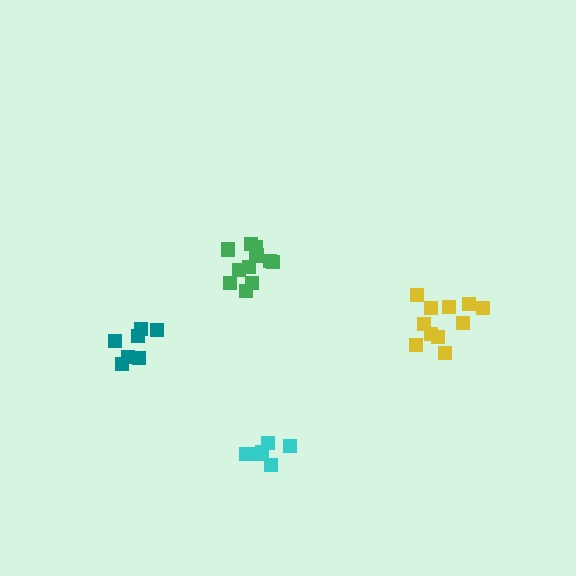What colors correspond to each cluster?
The clusters are colored: green, yellow, teal, cyan.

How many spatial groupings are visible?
There are 4 spatial groupings.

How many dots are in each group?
Group 1: 12 dots, Group 2: 11 dots, Group 3: 7 dots, Group 4: 7 dots (37 total).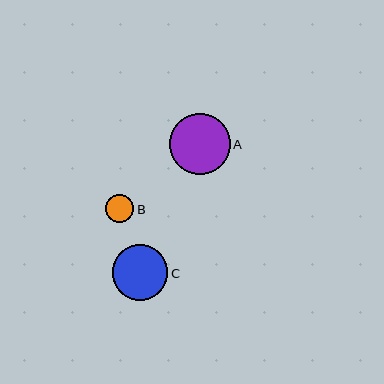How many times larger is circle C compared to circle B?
Circle C is approximately 1.9 times the size of circle B.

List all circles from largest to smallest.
From largest to smallest: A, C, B.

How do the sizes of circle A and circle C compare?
Circle A and circle C are approximately the same size.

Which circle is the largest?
Circle A is the largest with a size of approximately 61 pixels.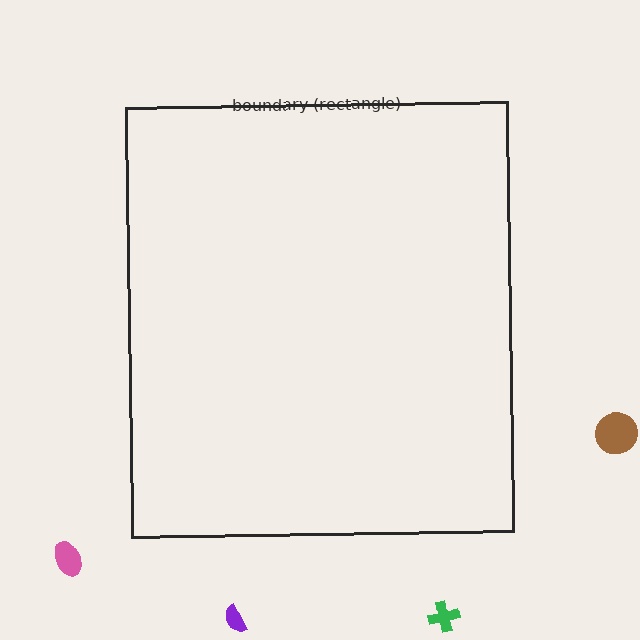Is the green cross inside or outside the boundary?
Outside.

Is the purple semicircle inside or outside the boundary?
Outside.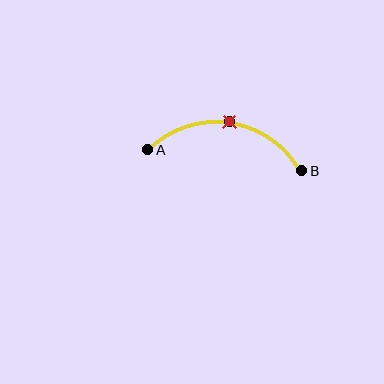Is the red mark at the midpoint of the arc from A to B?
Yes. The red mark lies on the arc at equal arc-length from both A and B — it is the arc midpoint.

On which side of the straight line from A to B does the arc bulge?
The arc bulges above the straight line connecting A and B.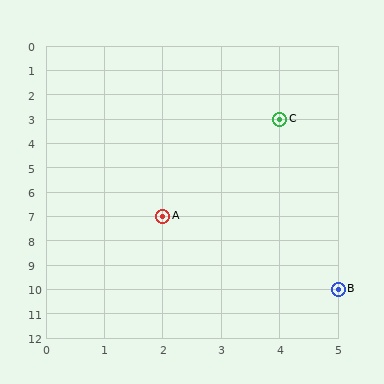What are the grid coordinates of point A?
Point A is at grid coordinates (2, 7).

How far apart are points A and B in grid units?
Points A and B are 3 columns and 3 rows apart (about 4.2 grid units diagonally).